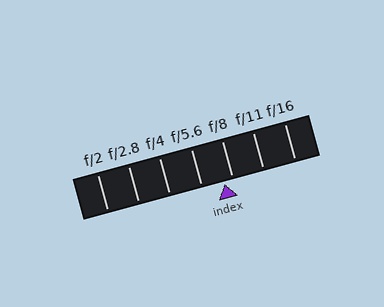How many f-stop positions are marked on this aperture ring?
There are 7 f-stop positions marked.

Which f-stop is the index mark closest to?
The index mark is closest to f/8.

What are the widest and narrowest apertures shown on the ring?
The widest aperture shown is f/2 and the narrowest is f/16.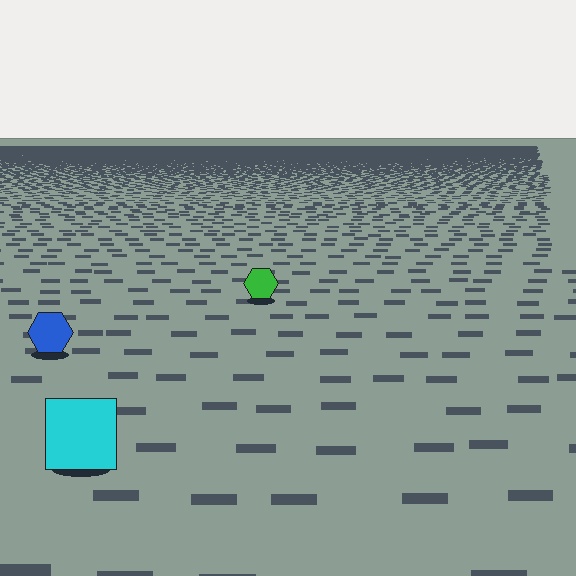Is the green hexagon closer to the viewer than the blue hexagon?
No. The blue hexagon is closer — you can tell from the texture gradient: the ground texture is coarser near it.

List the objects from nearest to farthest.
From nearest to farthest: the cyan square, the blue hexagon, the green hexagon.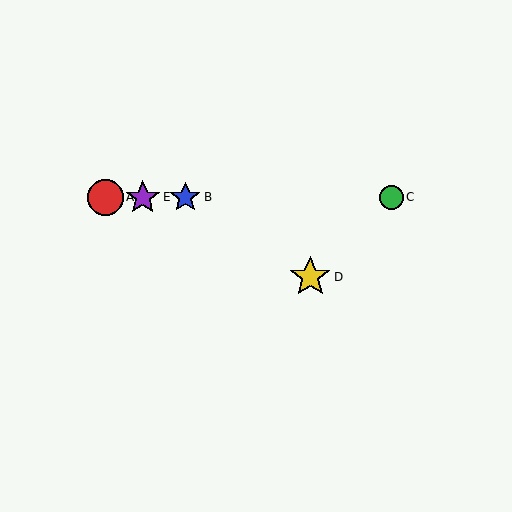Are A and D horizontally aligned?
No, A is at y≈197 and D is at y≈277.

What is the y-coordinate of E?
Object E is at y≈197.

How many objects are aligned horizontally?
4 objects (A, B, C, E) are aligned horizontally.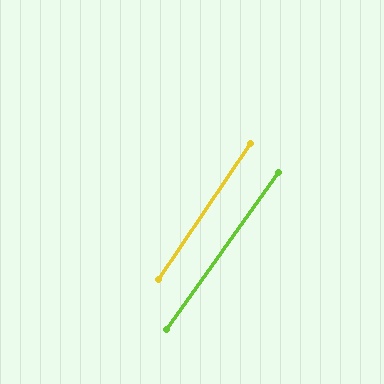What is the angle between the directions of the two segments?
Approximately 2 degrees.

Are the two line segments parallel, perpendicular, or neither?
Parallel — their directions differ by only 1.6°.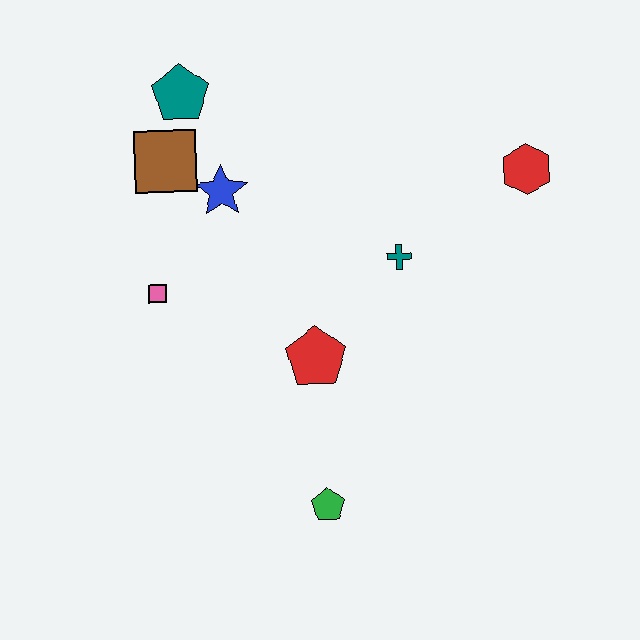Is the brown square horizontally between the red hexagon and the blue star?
No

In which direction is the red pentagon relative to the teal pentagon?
The red pentagon is below the teal pentagon.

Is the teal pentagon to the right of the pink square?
Yes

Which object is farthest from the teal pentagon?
The green pentagon is farthest from the teal pentagon.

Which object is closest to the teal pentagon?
The brown square is closest to the teal pentagon.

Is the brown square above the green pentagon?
Yes